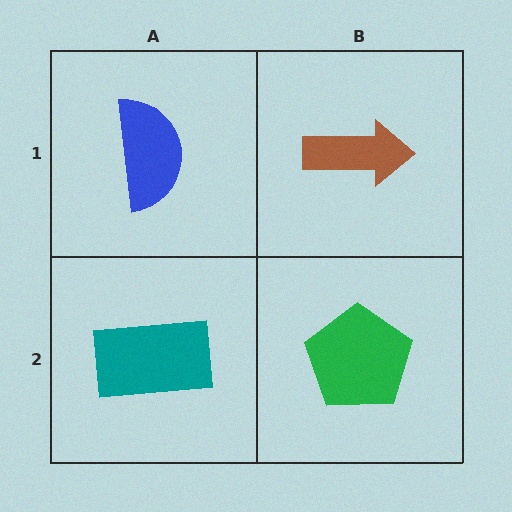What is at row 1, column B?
A brown arrow.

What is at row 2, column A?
A teal rectangle.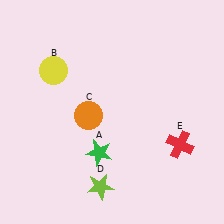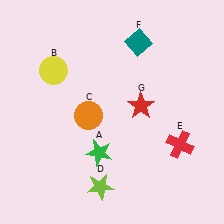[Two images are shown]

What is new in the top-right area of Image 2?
A red star (G) was added in the top-right area of Image 2.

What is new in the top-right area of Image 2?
A teal diamond (F) was added in the top-right area of Image 2.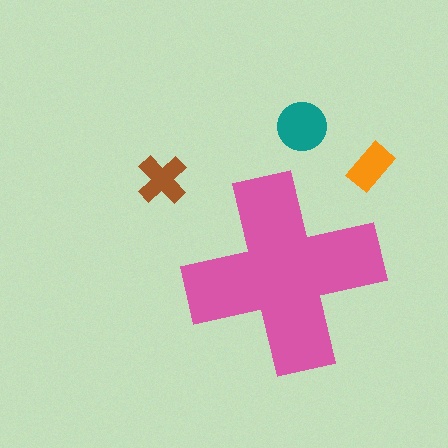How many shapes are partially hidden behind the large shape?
0 shapes are partially hidden.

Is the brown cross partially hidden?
No, the brown cross is fully visible.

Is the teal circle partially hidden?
No, the teal circle is fully visible.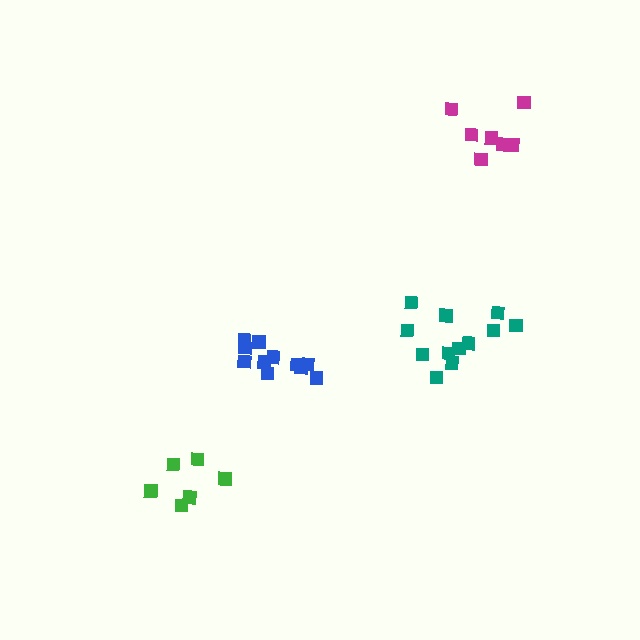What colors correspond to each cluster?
The clusters are colored: green, teal, blue, magenta.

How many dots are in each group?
Group 1: 6 dots, Group 2: 12 dots, Group 3: 11 dots, Group 4: 7 dots (36 total).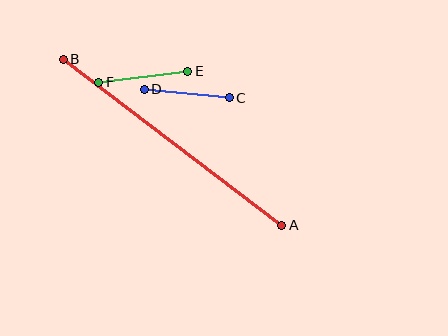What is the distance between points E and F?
The distance is approximately 89 pixels.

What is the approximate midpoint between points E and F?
The midpoint is at approximately (143, 77) pixels.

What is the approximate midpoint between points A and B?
The midpoint is at approximately (172, 142) pixels.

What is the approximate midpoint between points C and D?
The midpoint is at approximately (187, 93) pixels.